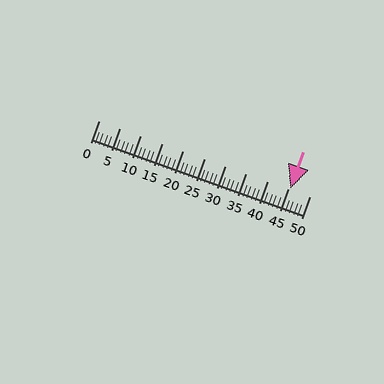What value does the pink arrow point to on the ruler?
The pink arrow points to approximately 45.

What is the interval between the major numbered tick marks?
The major tick marks are spaced 5 units apart.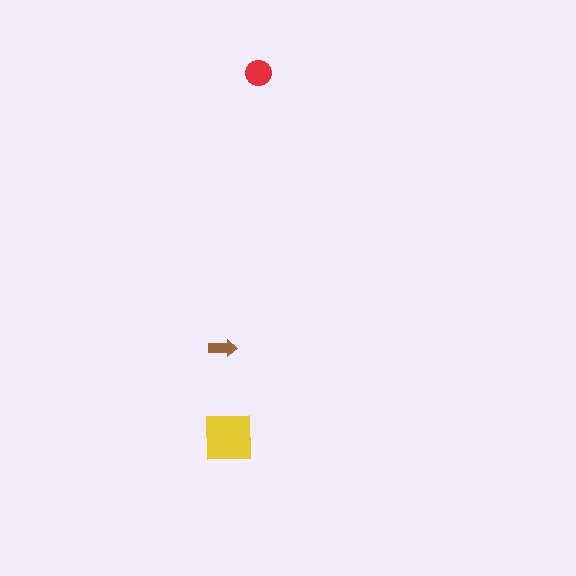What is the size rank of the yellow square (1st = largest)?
1st.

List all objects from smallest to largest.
The brown arrow, the red circle, the yellow square.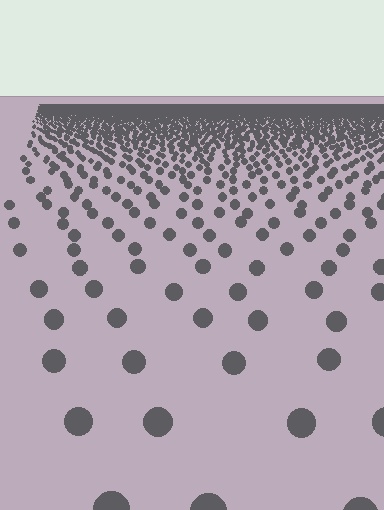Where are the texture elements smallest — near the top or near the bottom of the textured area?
Near the top.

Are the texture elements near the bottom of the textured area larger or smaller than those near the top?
Larger. Near the bottom, elements are closer to the viewer and appear at a bigger on-screen size.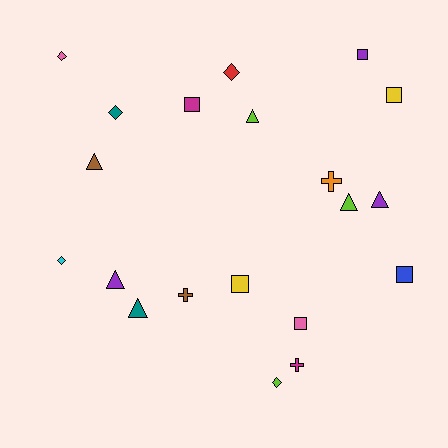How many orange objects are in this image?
There is 1 orange object.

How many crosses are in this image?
There are 3 crosses.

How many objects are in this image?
There are 20 objects.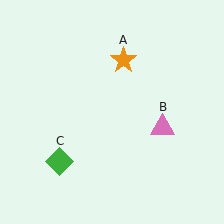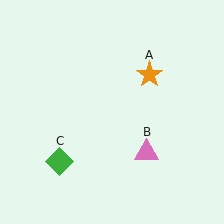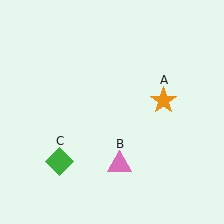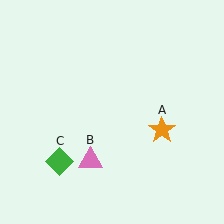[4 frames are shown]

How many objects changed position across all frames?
2 objects changed position: orange star (object A), pink triangle (object B).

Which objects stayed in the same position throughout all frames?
Green diamond (object C) remained stationary.